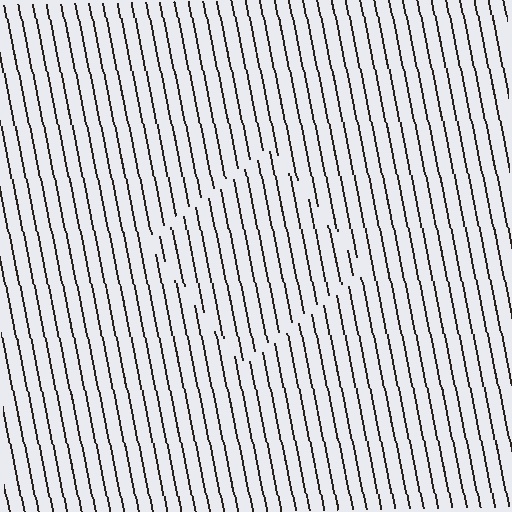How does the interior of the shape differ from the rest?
The interior of the shape contains the same grating, shifted by half a period — the contour is defined by the phase discontinuity where line-ends from the inner and outer gratings abut.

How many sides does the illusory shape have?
4 sides — the line-ends trace a square.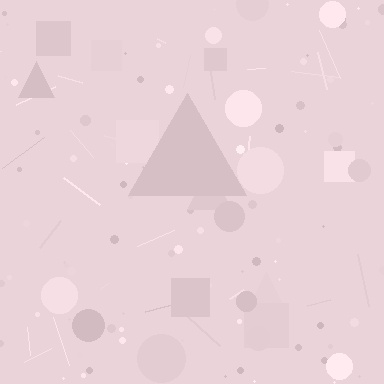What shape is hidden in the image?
A triangle is hidden in the image.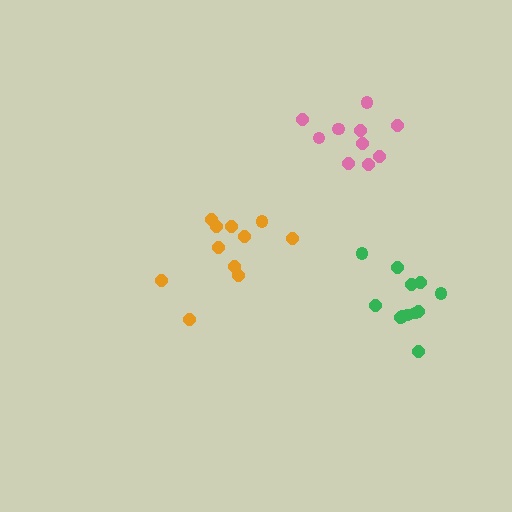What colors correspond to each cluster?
The clusters are colored: pink, orange, green.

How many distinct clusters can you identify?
There are 3 distinct clusters.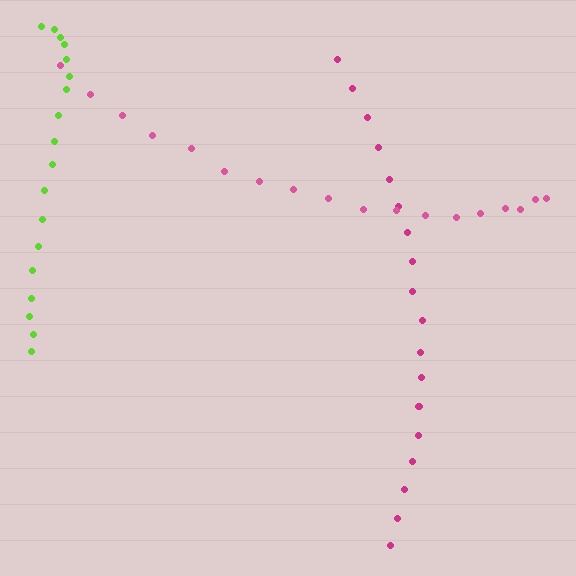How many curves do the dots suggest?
There are 3 distinct paths.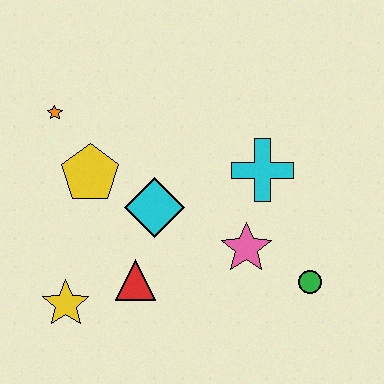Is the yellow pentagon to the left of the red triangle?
Yes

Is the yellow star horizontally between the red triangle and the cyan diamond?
No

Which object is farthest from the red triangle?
The orange star is farthest from the red triangle.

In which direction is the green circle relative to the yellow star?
The green circle is to the right of the yellow star.